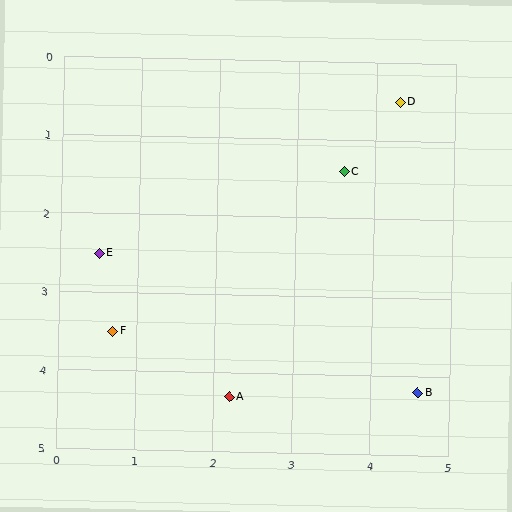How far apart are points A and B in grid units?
Points A and B are about 2.4 grid units apart.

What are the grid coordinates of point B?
Point B is at approximately (4.6, 4.2).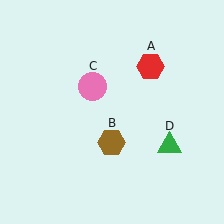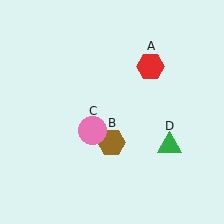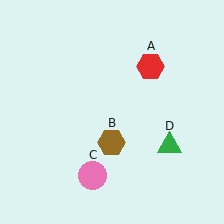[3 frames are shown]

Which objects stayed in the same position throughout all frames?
Red hexagon (object A) and brown hexagon (object B) and green triangle (object D) remained stationary.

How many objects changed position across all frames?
1 object changed position: pink circle (object C).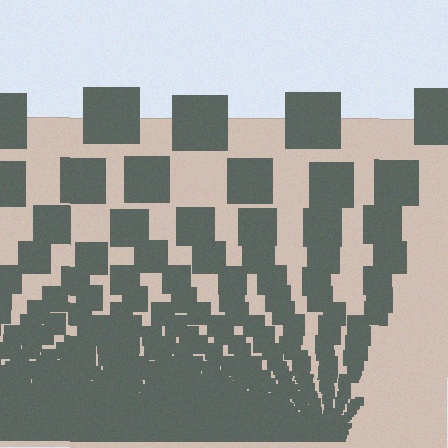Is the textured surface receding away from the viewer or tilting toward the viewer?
The surface appears to tilt toward the viewer. Texture elements get larger and sparser toward the top.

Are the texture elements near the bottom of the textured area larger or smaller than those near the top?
Smaller. The gradient is inverted — elements near the bottom are smaller and denser.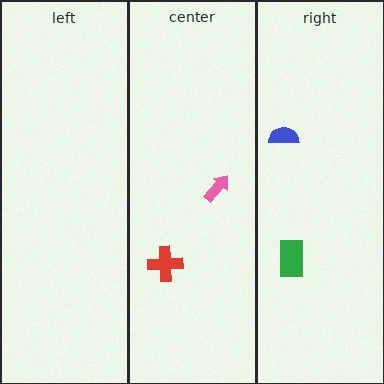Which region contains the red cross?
The center region.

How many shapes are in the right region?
2.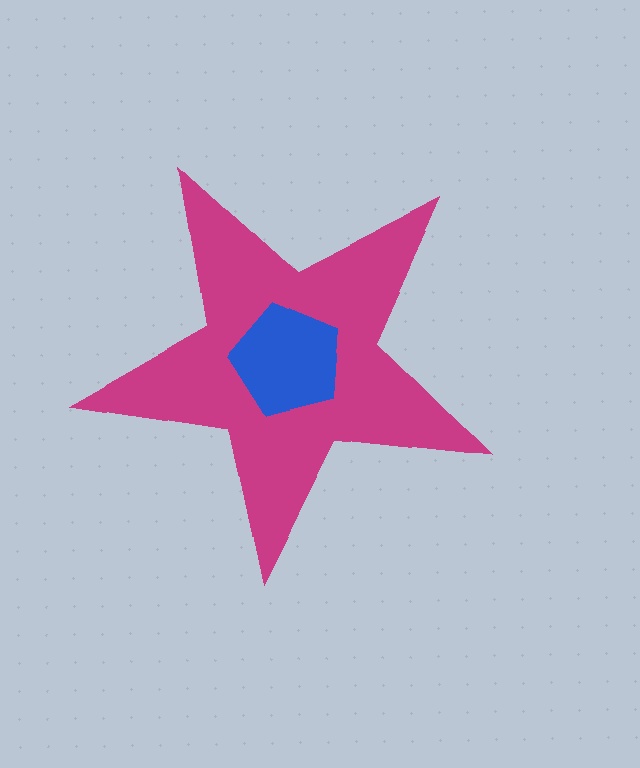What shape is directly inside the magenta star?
The blue pentagon.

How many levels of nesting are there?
2.